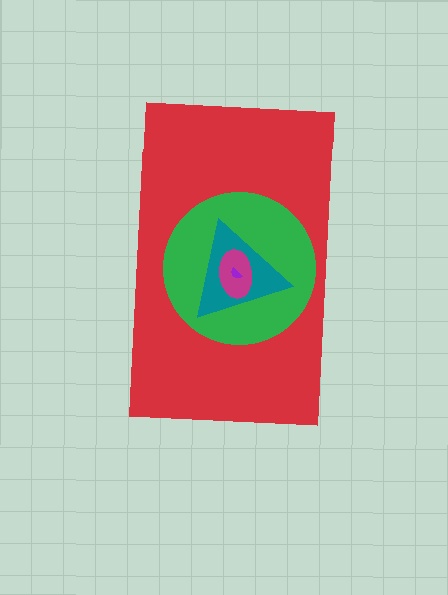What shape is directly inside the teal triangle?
The magenta ellipse.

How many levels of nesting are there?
5.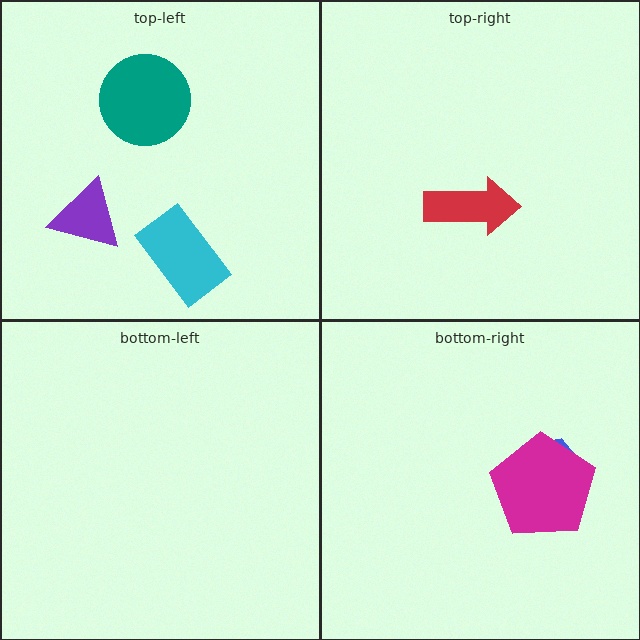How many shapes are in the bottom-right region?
2.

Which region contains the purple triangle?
The top-left region.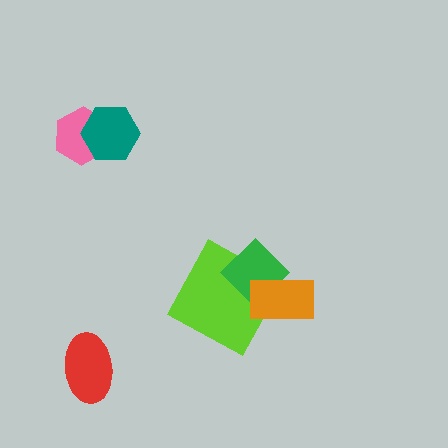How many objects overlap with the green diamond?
2 objects overlap with the green diamond.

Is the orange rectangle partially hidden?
No, no other shape covers it.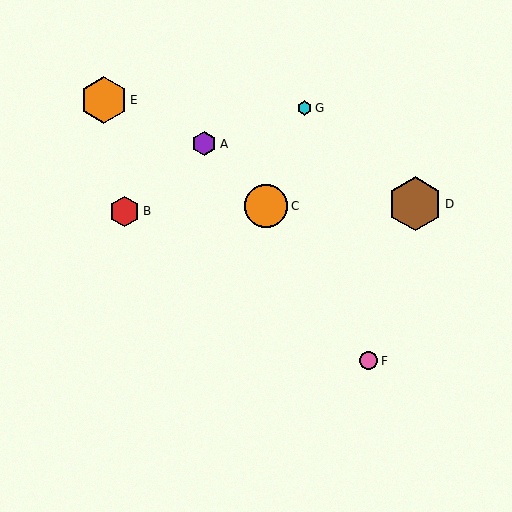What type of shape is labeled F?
Shape F is a pink circle.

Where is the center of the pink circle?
The center of the pink circle is at (369, 361).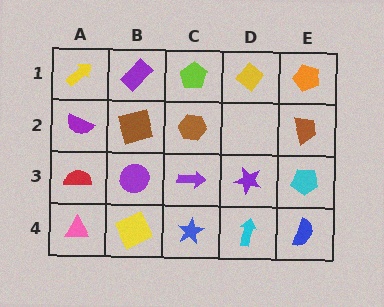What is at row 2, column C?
A brown hexagon.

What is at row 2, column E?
A brown trapezoid.